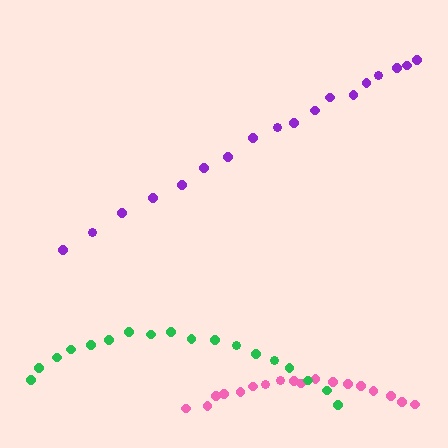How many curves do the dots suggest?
There are 3 distinct paths.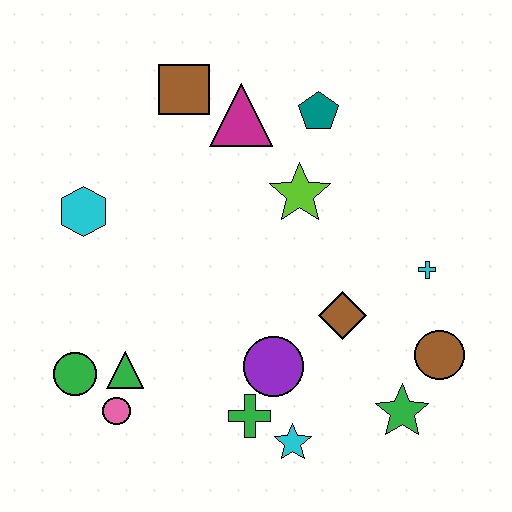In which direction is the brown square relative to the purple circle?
The brown square is above the purple circle.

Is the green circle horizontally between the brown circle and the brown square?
No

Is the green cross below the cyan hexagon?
Yes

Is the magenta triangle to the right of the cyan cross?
No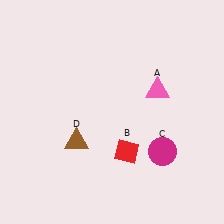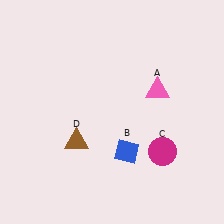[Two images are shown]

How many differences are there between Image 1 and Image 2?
There is 1 difference between the two images.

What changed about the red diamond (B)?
In Image 1, B is red. In Image 2, it changed to blue.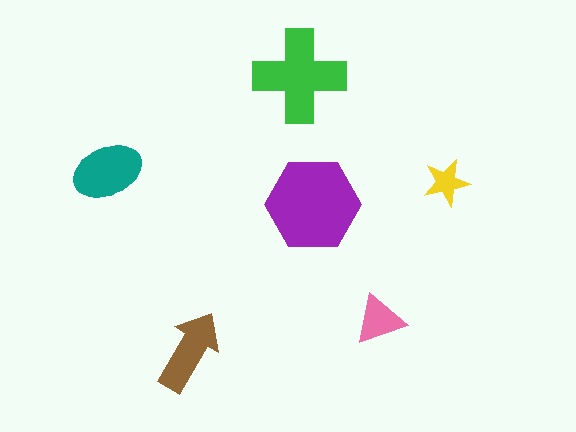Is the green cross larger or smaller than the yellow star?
Larger.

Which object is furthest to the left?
The teal ellipse is leftmost.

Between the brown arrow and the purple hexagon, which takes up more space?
The purple hexagon.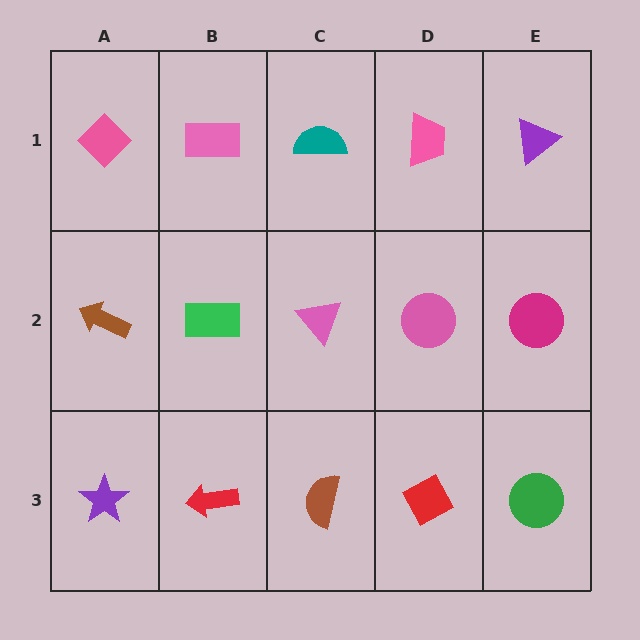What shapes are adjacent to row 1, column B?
A green rectangle (row 2, column B), a pink diamond (row 1, column A), a teal semicircle (row 1, column C).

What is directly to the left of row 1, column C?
A pink rectangle.